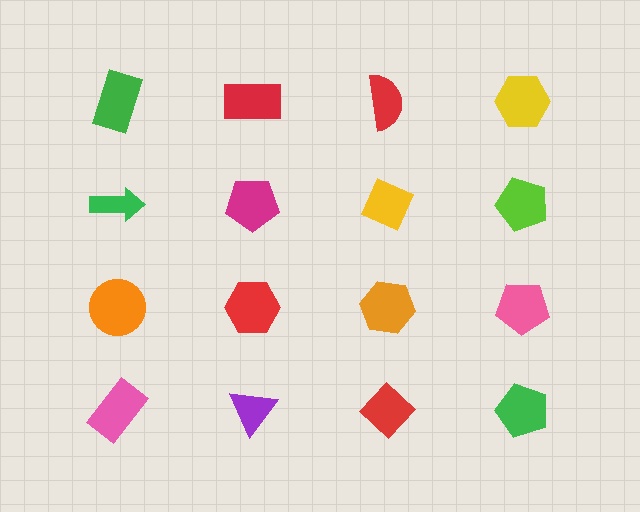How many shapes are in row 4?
4 shapes.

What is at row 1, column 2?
A red rectangle.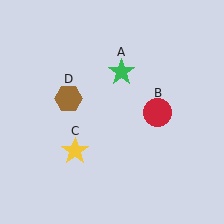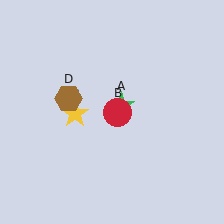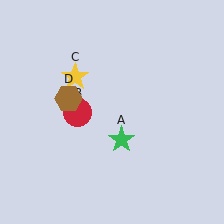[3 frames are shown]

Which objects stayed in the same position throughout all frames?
Brown hexagon (object D) remained stationary.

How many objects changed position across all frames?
3 objects changed position: green star (object A), red circle (object B), yellow star (object C).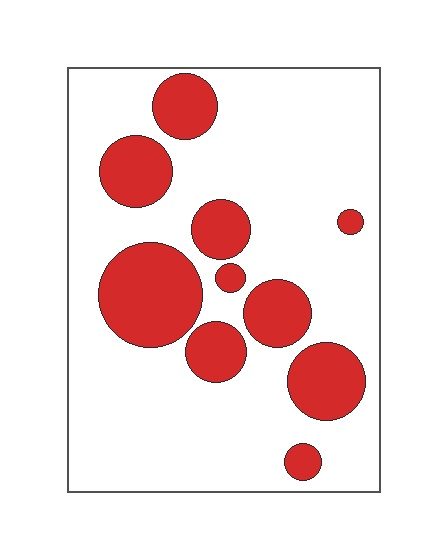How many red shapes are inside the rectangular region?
10.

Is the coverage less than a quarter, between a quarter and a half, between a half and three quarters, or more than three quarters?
Less than a quarter.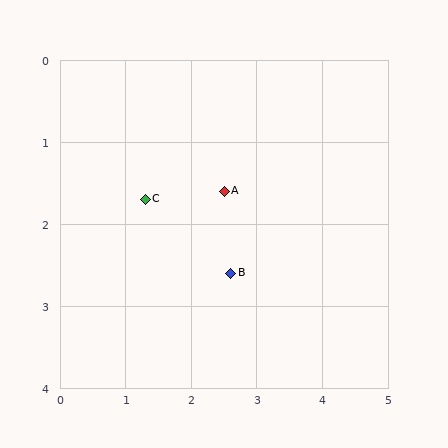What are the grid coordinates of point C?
Point C is at approximately (1.3, 1.7).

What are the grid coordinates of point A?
Point A is at approximately (2.5, 1.6).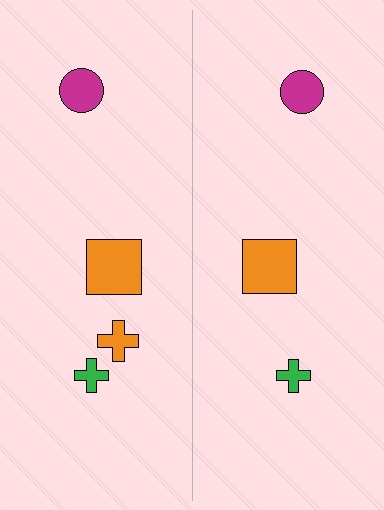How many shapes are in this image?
There are 7 shapes in this image.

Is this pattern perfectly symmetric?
No, the pattern is not perfectly symmetric. A orange cross is missing from the right side.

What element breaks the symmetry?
A orange cross is missing from the right side.